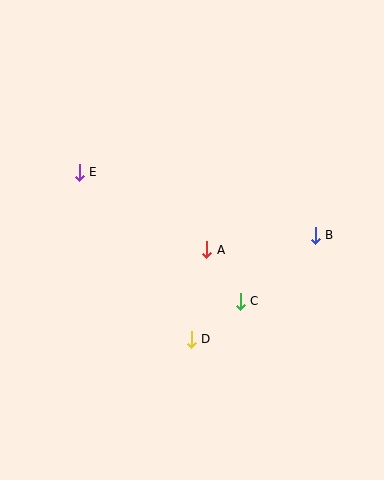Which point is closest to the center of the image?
Point A at (207, 250) is closest to the center.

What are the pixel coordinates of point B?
Point B is at (315, 235).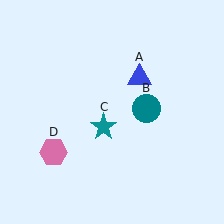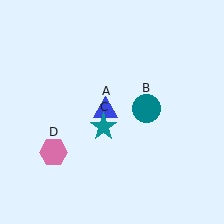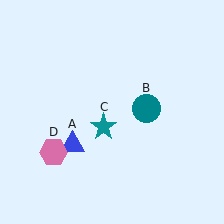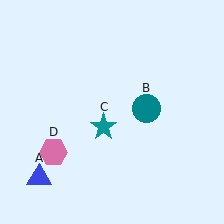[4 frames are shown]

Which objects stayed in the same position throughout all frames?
Teal circle (object B) and teal star (object C) and pink hexagon (object D) remained stationary.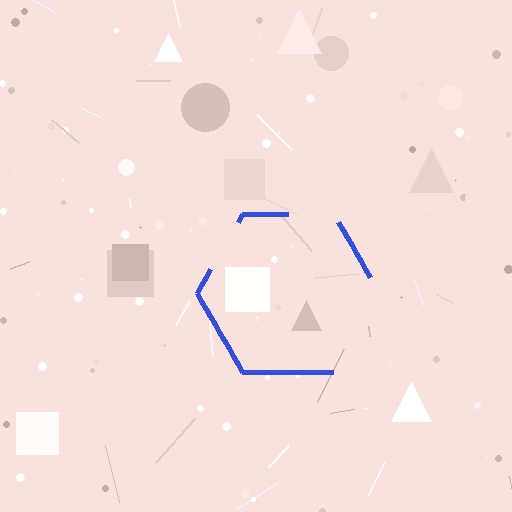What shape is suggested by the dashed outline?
The dashed outline suggests a hexagon.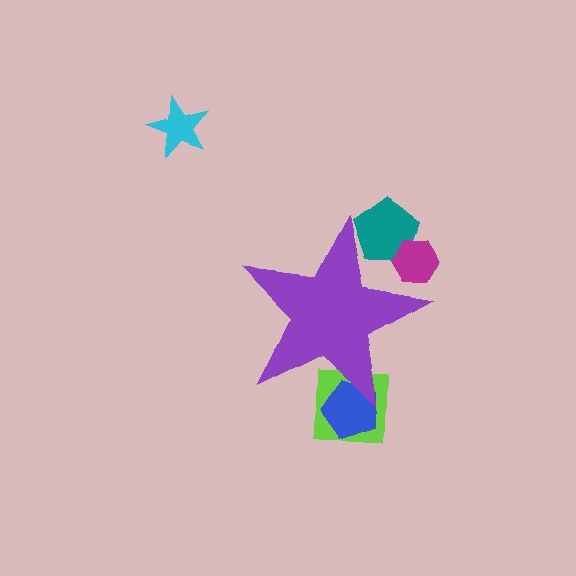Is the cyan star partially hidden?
No, the cyan star is fully visible.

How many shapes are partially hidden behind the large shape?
4 shapes are partially hidden.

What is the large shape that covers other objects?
A purple star.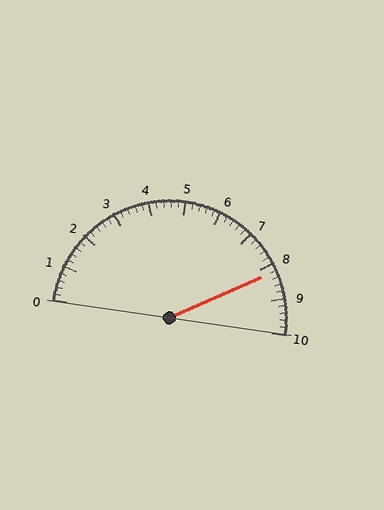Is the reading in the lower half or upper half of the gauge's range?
The reading is in the upper half of the range (0 to 10).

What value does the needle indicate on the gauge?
The needle indicates approximately 8.2.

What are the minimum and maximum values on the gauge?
The gauge ranges from 0 to 10.